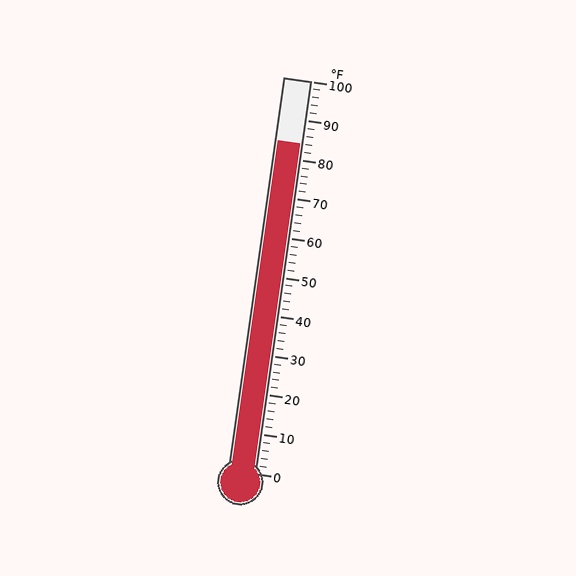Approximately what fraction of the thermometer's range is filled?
The thermometer is filled to approximately 85% of its range.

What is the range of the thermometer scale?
The thermometer scale ranges from 0°F to 100°F.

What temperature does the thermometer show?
The thermometer shows approximately 84°F.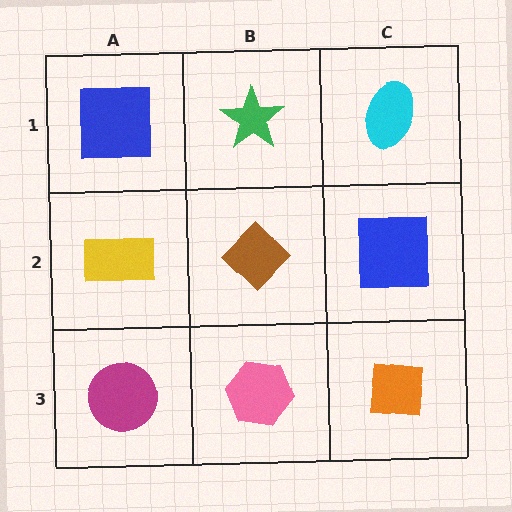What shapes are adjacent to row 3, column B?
A brown diamond (row 2, column B), a magenta circle (row 3, column A), an orange square (row 3, column C).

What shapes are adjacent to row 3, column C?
A blue square (row 2, column C), a pink hexagon (row 3, column B).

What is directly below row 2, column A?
A magenta circle.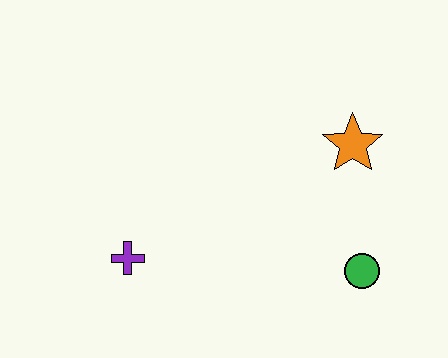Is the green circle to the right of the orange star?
Yes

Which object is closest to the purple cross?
The green circle is closest to the purple cross.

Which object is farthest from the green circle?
The purple cross is farthest from the green circle.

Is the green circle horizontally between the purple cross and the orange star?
No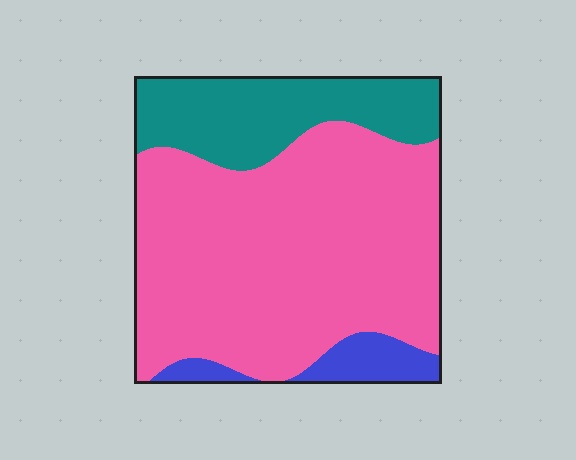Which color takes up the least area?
Blue, at roughly 10%.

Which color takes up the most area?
Pink, at roughly 70%.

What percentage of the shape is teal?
Teal covers around 25% of the shape.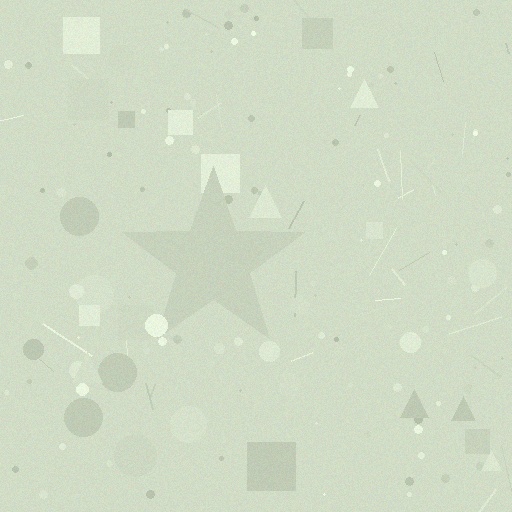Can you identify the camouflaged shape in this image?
The camouflaged shape is a star.